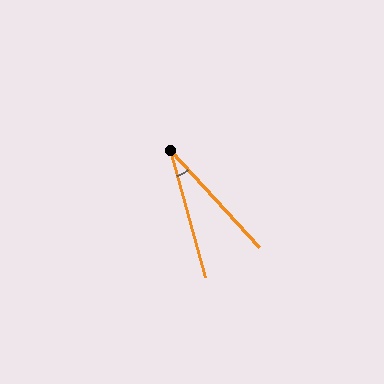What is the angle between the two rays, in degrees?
Approximately 27 degrees.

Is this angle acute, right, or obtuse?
It is acute.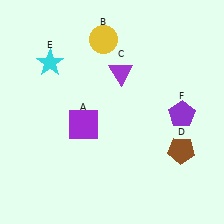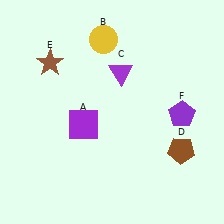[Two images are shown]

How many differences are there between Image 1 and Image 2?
There is 1 difference between the two images.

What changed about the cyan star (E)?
In Image 1, E is cyan. In Image 2, it changed to brown.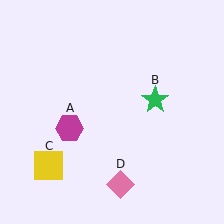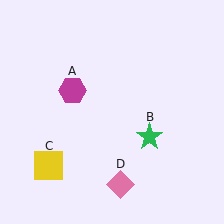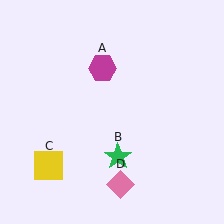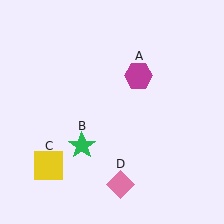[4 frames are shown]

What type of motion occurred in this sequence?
The magenta hexagon (object A), green star (object B) rotated clockwise around the center of the scene.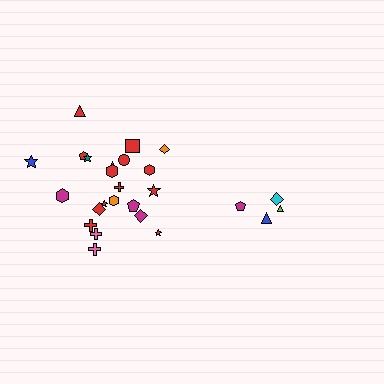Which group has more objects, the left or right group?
The left group.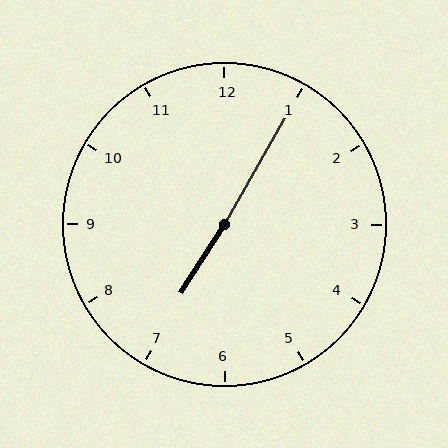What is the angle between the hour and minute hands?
Approximately 178 degrees.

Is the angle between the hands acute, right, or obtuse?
It is obtuse.